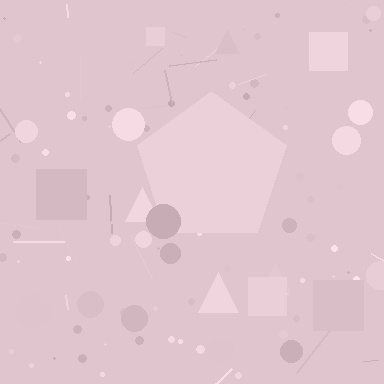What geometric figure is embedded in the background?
A pentagon is embedded in the background.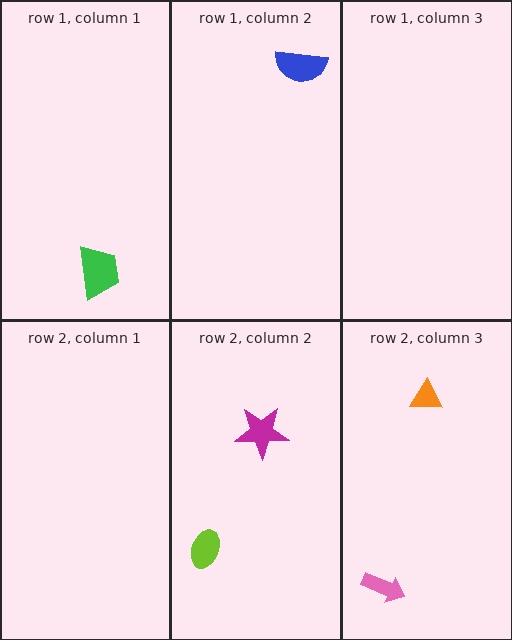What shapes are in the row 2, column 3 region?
The pink arrow, the orange triangle.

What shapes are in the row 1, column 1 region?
The green trapezoid.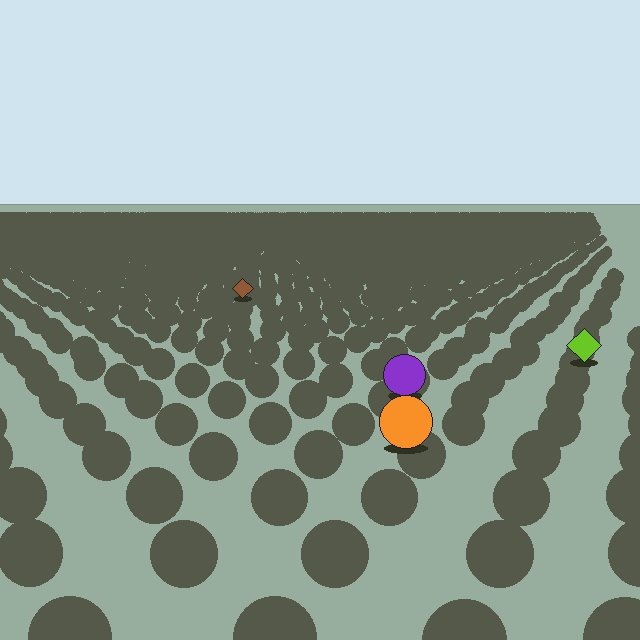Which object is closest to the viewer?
The orange circle is closest. The texture marks near it are larger and more spread out.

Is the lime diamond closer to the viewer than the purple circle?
No. The purple circle is closer — you can tell from the texture gradient: the ground texture is coarser near it.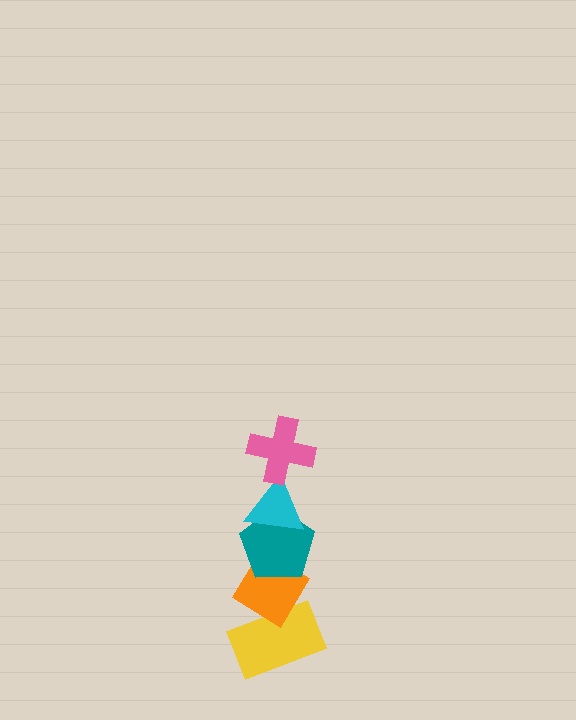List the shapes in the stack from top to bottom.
From top to bottom: the pink cross, the cyan triangle, the teal pentagon, the orange diamond, the yellow rectangle.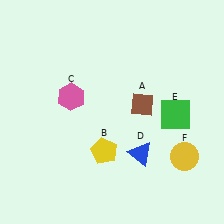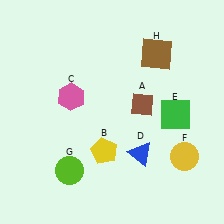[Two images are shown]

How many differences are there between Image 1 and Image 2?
There are 2 differences between the two images.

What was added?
A lime circle (G), a brown square (H) were added in Image 2.